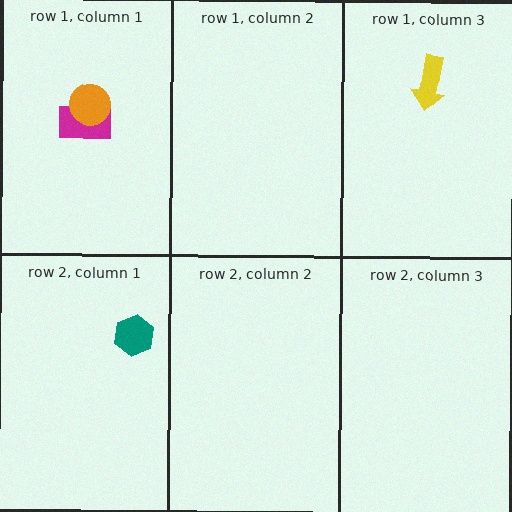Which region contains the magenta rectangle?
The row 1, column 1 region.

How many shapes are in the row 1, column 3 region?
1.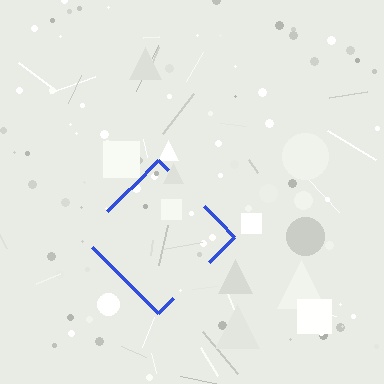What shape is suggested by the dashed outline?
The dashed outline suggests a diamond.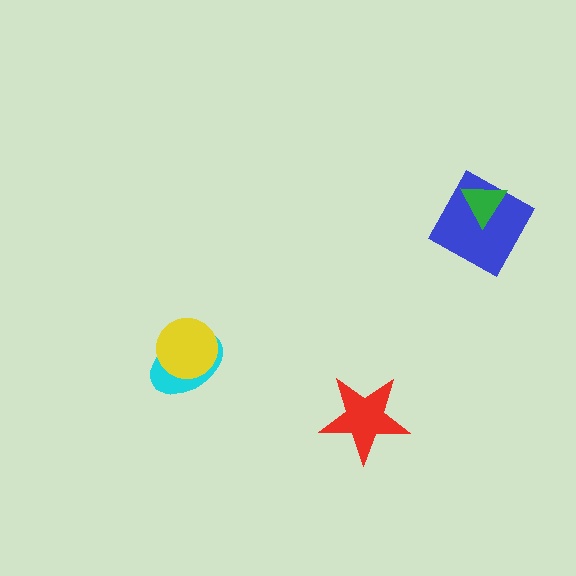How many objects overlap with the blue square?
1 object overlaps with the blue square.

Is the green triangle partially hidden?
No, no other shape covers it.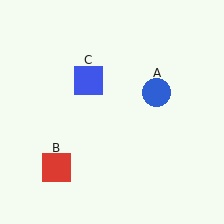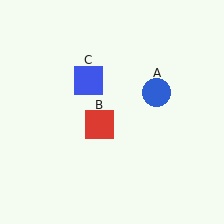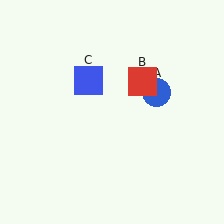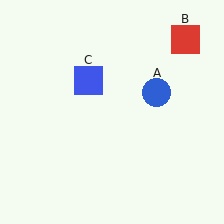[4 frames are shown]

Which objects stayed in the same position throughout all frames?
Blue circle (object A) and blue square (object C) remained stationary.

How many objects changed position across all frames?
1 object changed position: red square (object B).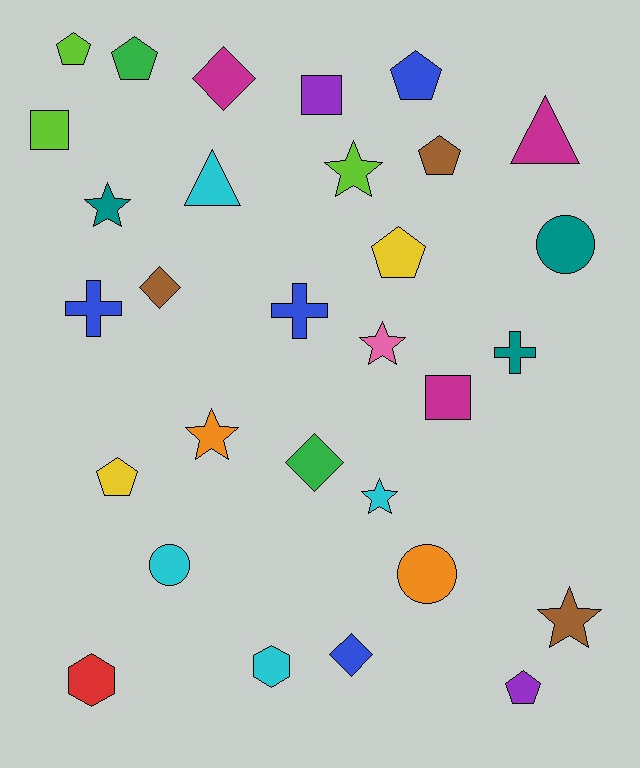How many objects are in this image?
There are 30 objects.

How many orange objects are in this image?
There are 2 orange objects.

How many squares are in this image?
There are 3 squares.